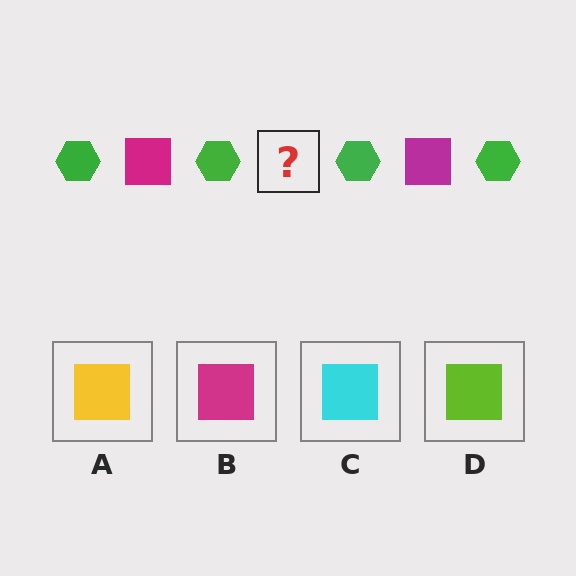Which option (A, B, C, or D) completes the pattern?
B.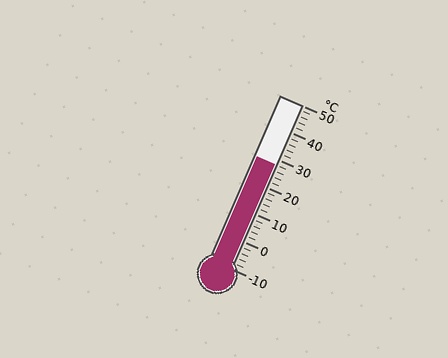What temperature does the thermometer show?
The thermometer shows approximately 28°C.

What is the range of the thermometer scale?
The thermometer scale ranges from -10°C to 50°C.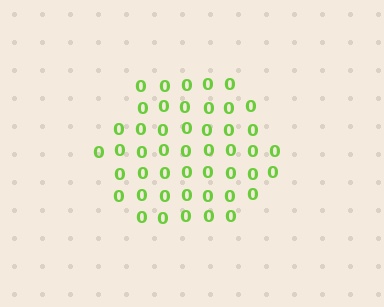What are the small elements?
The small elements are digit 0's.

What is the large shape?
The large shape is a hexagon.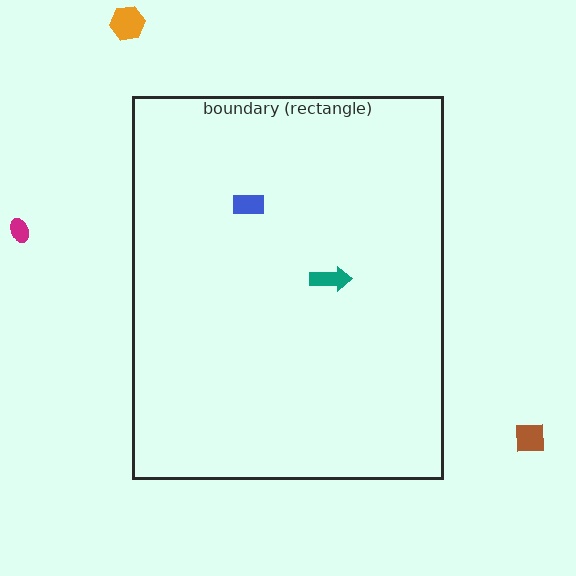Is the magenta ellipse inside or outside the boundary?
Outside.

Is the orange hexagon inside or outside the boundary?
Outside.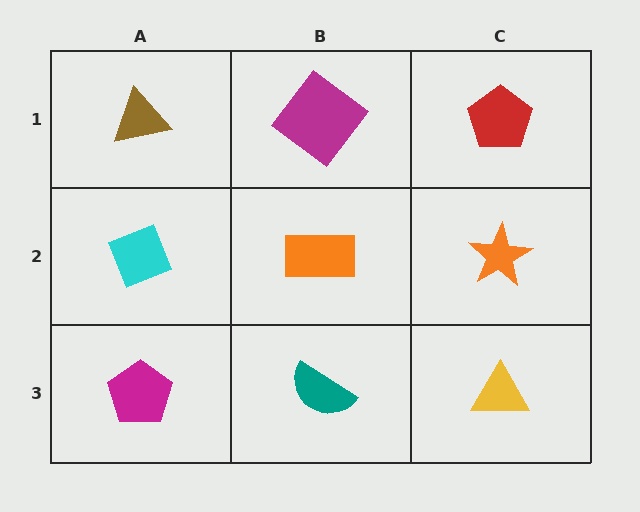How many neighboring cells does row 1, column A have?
2.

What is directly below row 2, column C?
A yellow triangle.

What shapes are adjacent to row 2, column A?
A brown triangle (row 1, column A), a magenta pentagon (row 3, column A), an orange rectangle (row 2, column B).